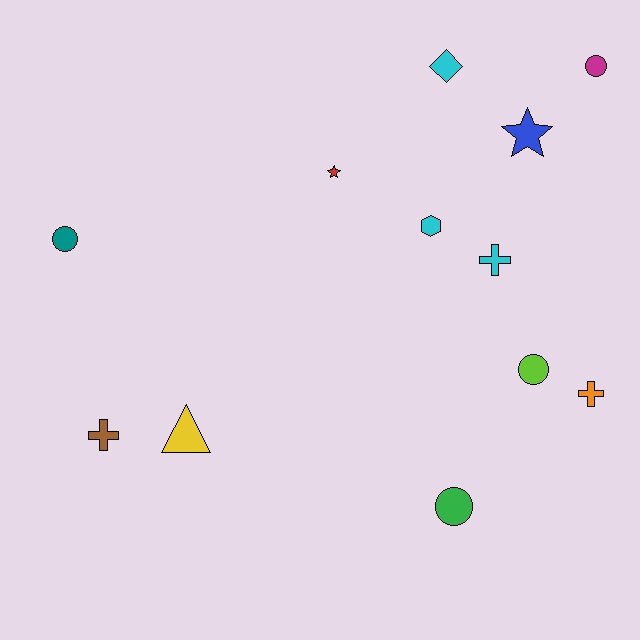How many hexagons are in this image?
There is 1 hexagon.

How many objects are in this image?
There are 12 objects.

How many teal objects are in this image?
There is 1 teal object.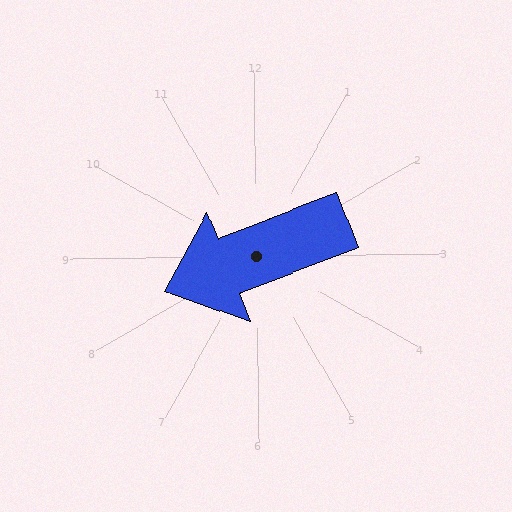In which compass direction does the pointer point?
West.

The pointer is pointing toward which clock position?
Roughly 8 o'clock.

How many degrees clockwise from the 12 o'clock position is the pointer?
Approximately 249 degrees.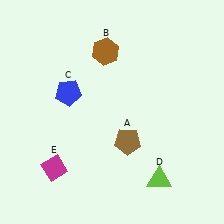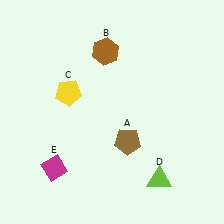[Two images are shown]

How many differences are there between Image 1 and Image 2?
There is 1 difference between the two images.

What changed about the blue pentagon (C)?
In Image 1, C is blue. In Image 2, it changed to yellow.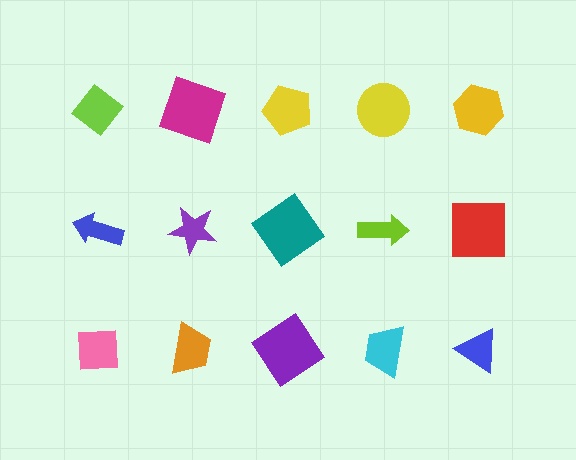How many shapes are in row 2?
5 shapes.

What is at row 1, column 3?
A yellow pentagon.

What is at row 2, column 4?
A lime arrow.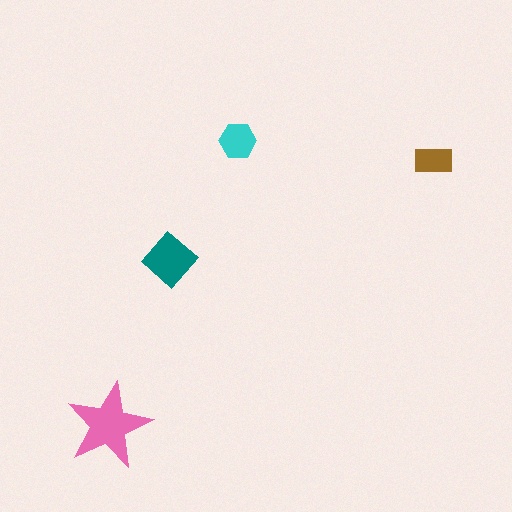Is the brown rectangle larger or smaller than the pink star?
Smaller.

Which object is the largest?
The pink star.